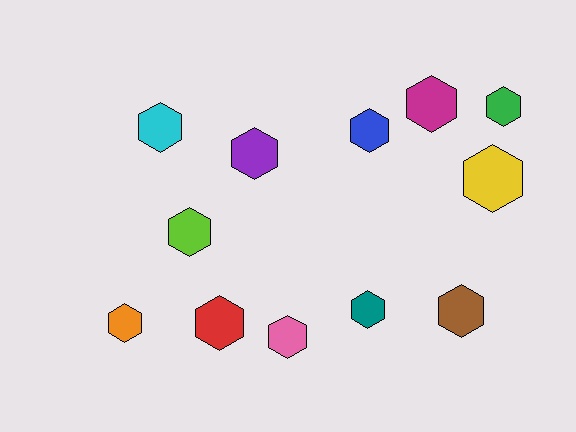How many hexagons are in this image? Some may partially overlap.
There are 12 hexagons.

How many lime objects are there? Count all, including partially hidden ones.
There is 1 lime object.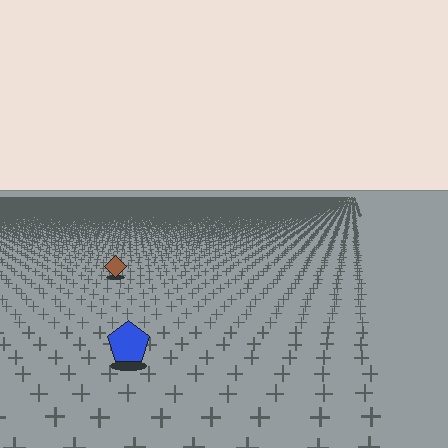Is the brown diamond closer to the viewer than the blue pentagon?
No. The blue pentagon is closer — you can tell from the texture gradient: the ground texture is coarser near it.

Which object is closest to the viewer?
The blue pentagon is closest. The texture marks near it are larger and more spread out.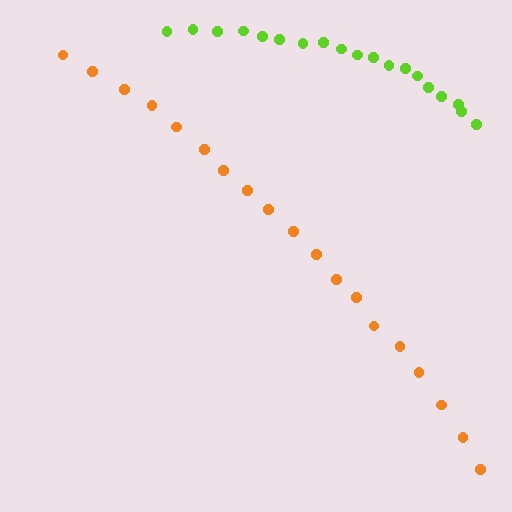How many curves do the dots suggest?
There are 2 distinct paths.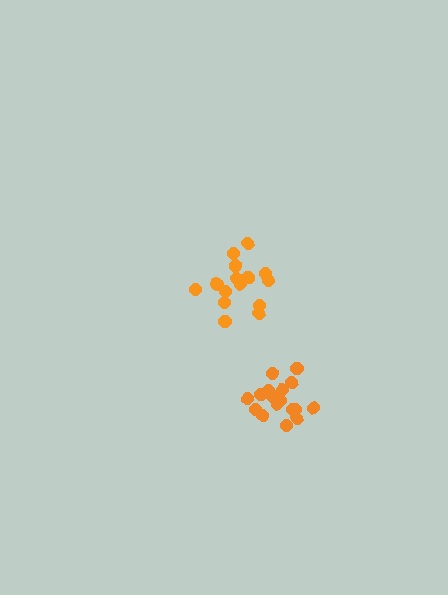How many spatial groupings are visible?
There are 2 spatial groupings.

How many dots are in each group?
Group 1: 16 dots, Group 2: 17 dots (33 total).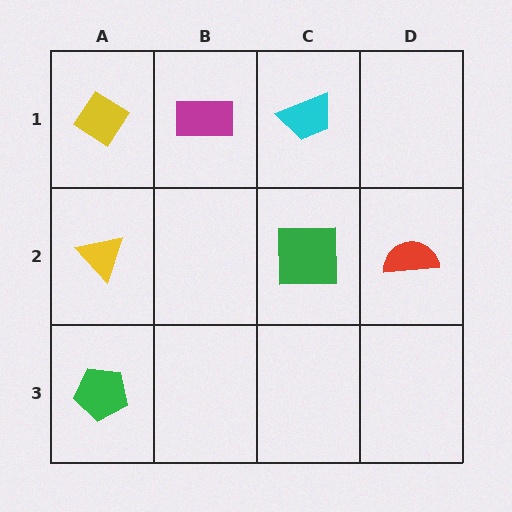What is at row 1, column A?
A yellow diamond.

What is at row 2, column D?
A red semicircle.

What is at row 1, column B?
A magenta rectangle.